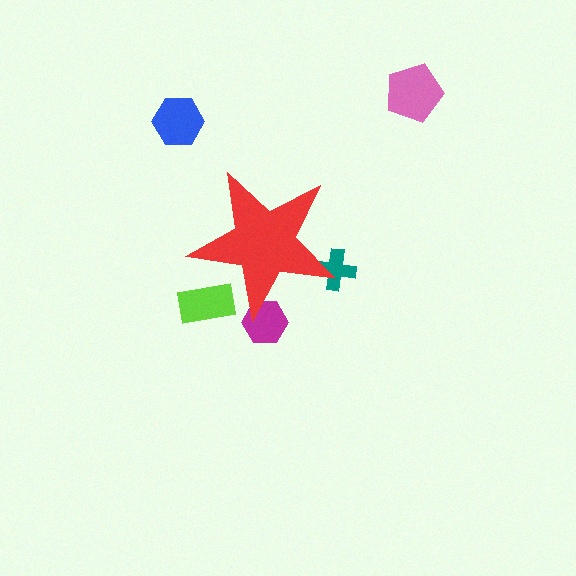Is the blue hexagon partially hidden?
No, the blue hexagon is fully visible.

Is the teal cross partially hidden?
Yes, the teal cross is partially hidden behind the red star.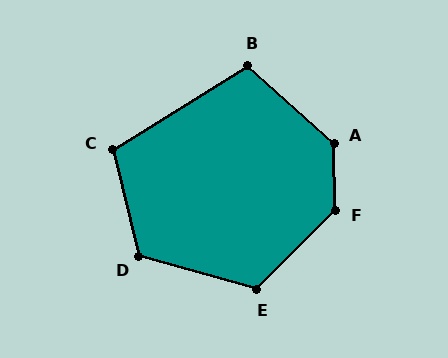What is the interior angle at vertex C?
Approximately 108 degrees (obtuse).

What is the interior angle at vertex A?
Approximately 133 degrees (obtuse).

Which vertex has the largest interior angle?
F, at approximately 134 degrees.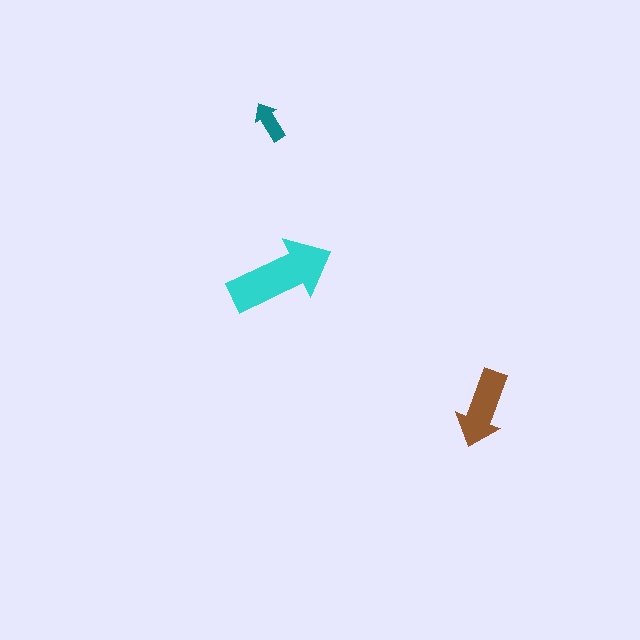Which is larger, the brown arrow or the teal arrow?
The brown one.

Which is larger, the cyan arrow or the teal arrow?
The cyan one.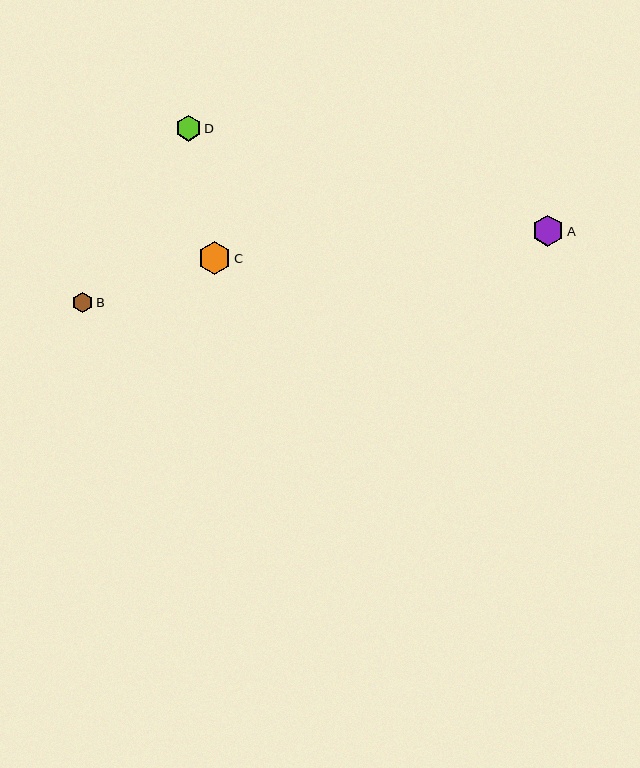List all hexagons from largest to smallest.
From largest to smallest: C, A, D, B.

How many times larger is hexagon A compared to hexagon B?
Hexagon A is approximately 1.5 times the size of hexagon B.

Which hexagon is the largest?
Hexagon C is the largest with a size of approximately 32 pixels.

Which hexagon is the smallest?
Hexagon B is the smallest with a size of approximately 21 pixels.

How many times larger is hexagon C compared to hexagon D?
Hexagon C is approximately 1.3 times the size of hexagon D.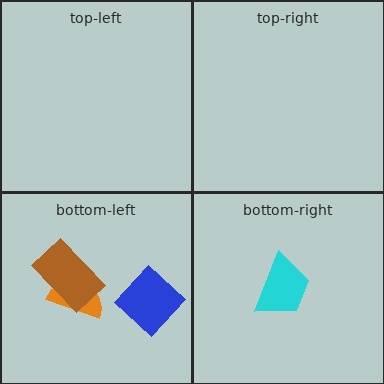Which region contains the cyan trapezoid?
The bottom-right region.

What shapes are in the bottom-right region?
The cyan trapezoid.